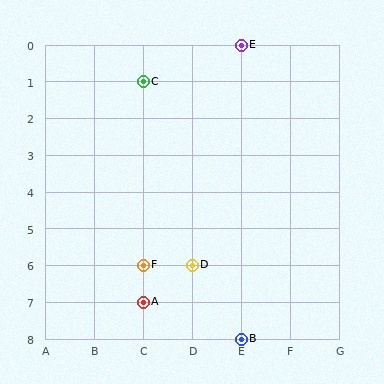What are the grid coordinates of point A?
Point A is at grid coordinates (C, 7).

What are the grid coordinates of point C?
Point C is at grid coordinates (C, 1).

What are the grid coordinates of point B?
Point B is at grid coordinates (E, 8).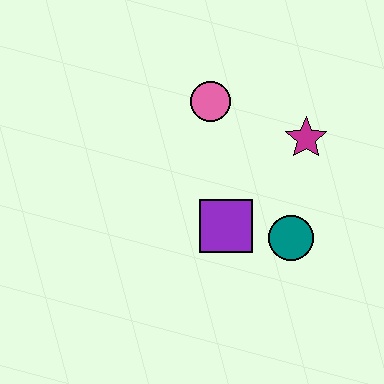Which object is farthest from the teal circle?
The pink circle is farthest from the teal circle.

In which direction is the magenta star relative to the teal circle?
The magenta star is above the teal circle.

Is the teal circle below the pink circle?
Yes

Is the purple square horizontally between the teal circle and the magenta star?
No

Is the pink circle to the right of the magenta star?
No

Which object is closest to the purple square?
The teal circle is closest to the purple square.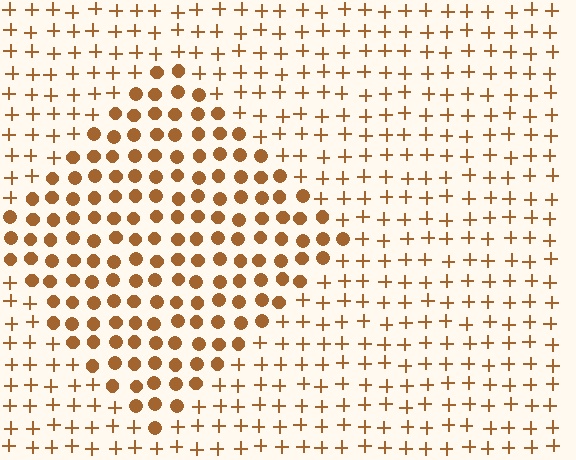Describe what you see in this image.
The image is filled with small brown elements arranged in a uniform grid. A diamond-shaped region contains circles, while the surrounding area contains plus signs. The boundary is defined purely by the change in element shape.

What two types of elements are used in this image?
The image uses circles inside the diamond region and plus signs outside it.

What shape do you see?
I see a diamond.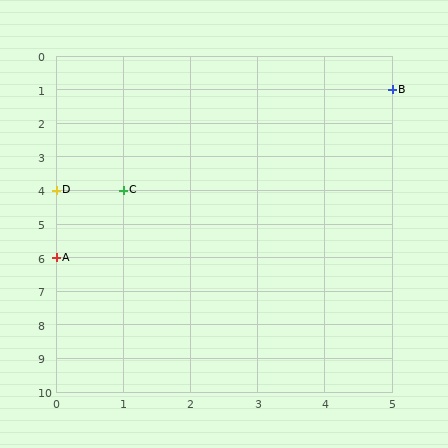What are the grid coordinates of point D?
Point D is at grid coordinates (0, 4).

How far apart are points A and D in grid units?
Points A and D are 2 rows apart.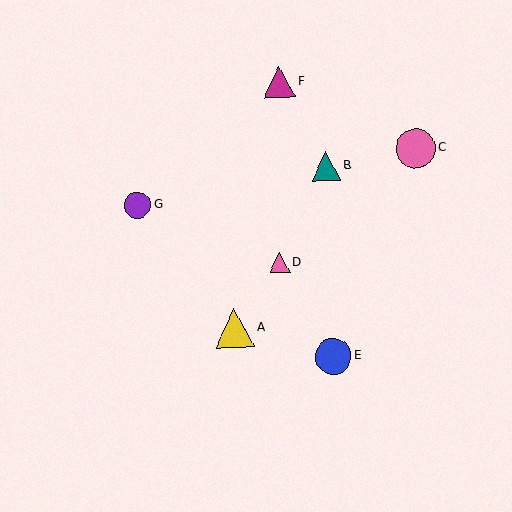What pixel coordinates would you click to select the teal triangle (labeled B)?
Click at (326, 166) to select the teal triangle B.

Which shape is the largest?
The pink circle (labeled C) is the largest.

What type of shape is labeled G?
Shape G is a purple circle.